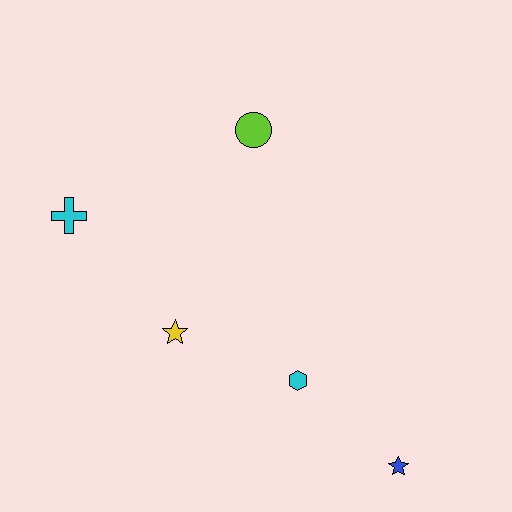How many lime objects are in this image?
There is 1 lime object.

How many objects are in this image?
There are 5 objects.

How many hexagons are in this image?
There is 1 hexagon.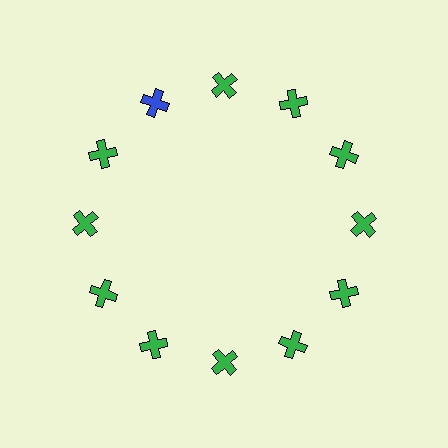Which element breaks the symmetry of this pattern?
The blue cross at roughly the 11 o'clock position breaks the symmetry. All other shapes are green crosses.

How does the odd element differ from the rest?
It has a different color: blue instead of green.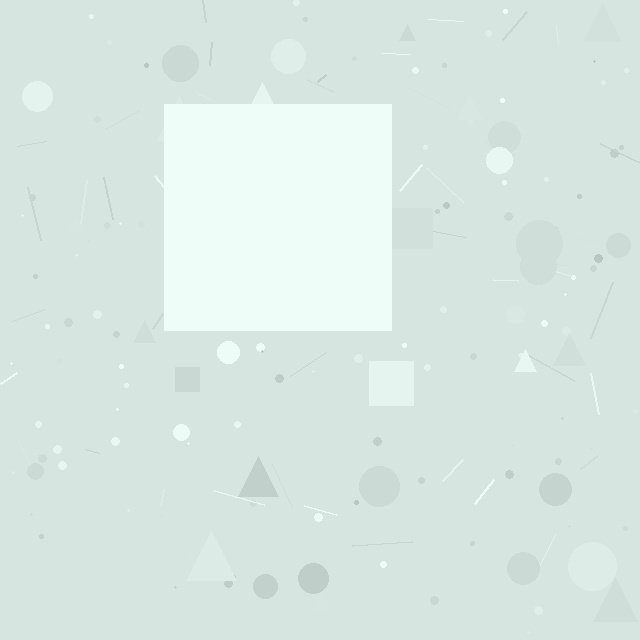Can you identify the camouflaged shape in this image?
The camouflaged shape is a square.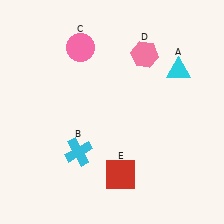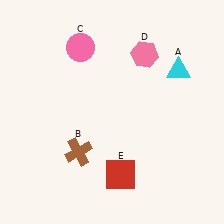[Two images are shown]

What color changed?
The cross (B) changed from cyan in Image 1 to brown in Image 2.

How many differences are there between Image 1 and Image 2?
There is 1 difference between the two images.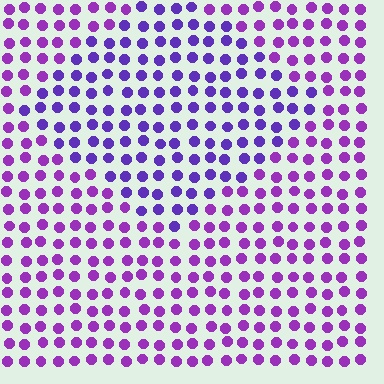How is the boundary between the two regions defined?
The boundary is defined purely by a slight shift in hue (about 26 degrees). Spacing, size, and orientation are identical on both sides.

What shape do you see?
I see a diamond.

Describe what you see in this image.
The image is filled with small purple elements in a uniform arrangement. A diamond-shaped region is visible where the elements are tinted to a slightly different hue, forming a subtle color boundary.